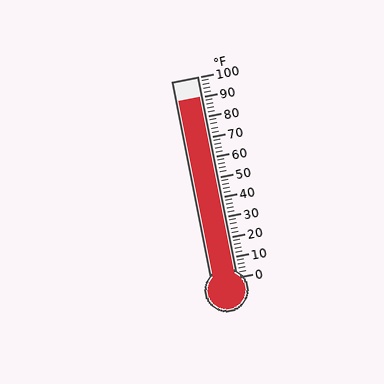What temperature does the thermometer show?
The thermometer shows approximately 90°F.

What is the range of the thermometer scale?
The thermometer scale ranges from 0°F to 100°F.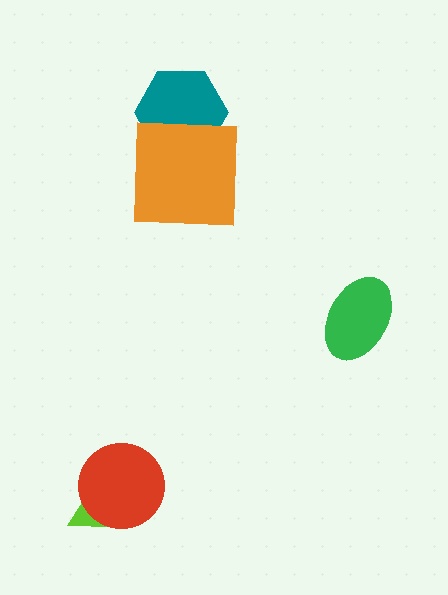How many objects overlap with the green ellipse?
0 objects overlap with the green ellipse.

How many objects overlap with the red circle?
1 object overlaps with the red circle.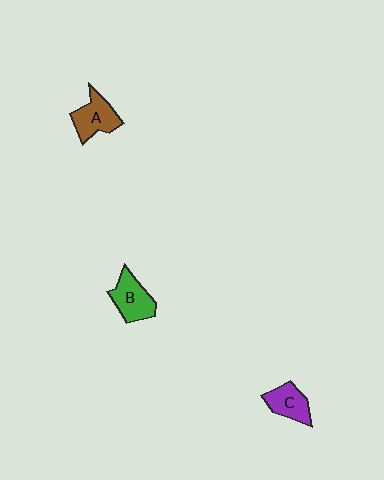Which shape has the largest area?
Shape B (green).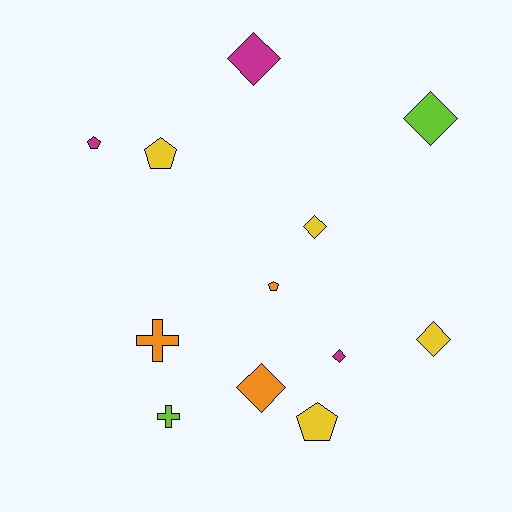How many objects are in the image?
There are 12 objects.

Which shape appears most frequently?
Diamond, with 6 objects.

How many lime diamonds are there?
There is 1 lime diamond.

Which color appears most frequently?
Yellow, with 4 objects.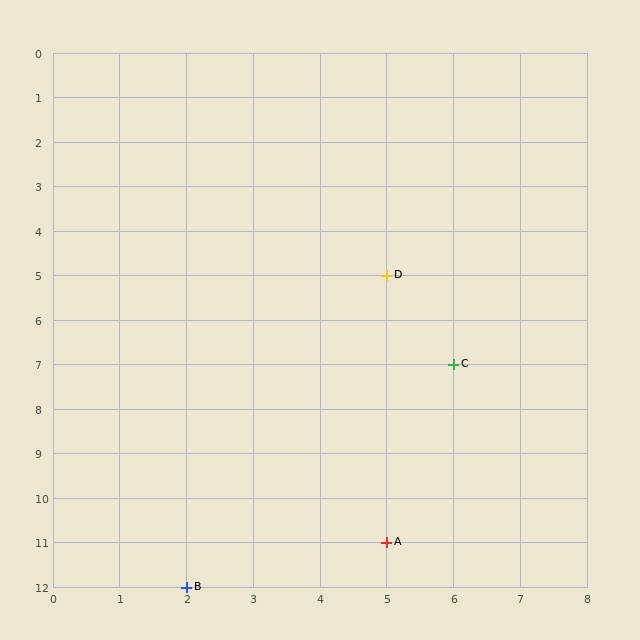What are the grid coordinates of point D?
Point D is at grid coordinates (5, 5).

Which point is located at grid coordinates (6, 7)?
Point C is at (6, 7).